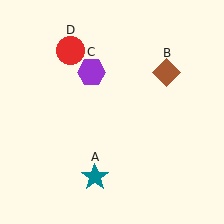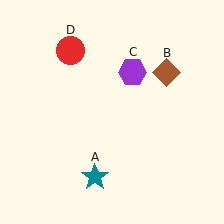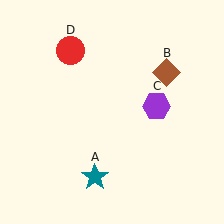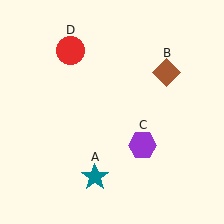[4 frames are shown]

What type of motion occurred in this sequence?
The purple hexagon (object C) rotated clockwise around the center of the scene.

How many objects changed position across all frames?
1 object changed position: purple hexagon (object C).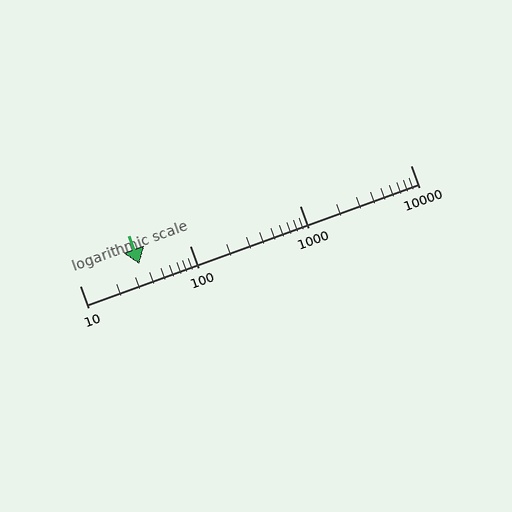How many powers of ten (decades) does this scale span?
The scale spans 3 decades, from 10 to 10000.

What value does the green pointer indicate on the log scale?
The pointer indicates approximately 35.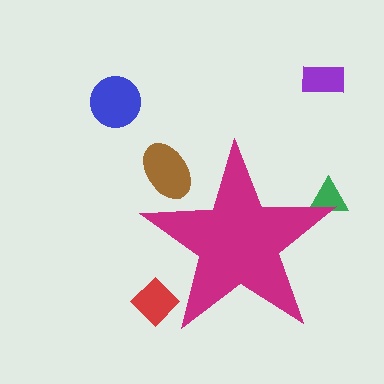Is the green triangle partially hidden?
Yes, the green triangle is partially hidden behind the magenta star.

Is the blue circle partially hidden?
No, the blue circle is fully visible.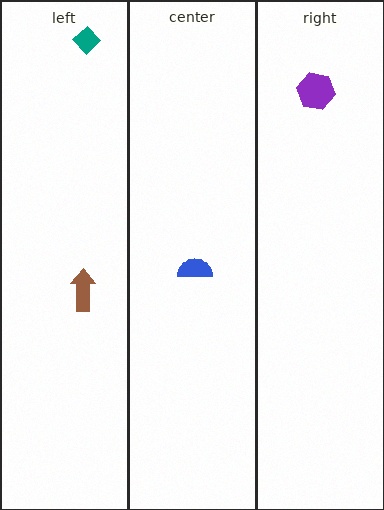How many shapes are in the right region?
1.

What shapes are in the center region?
The blue semicircle.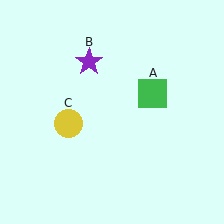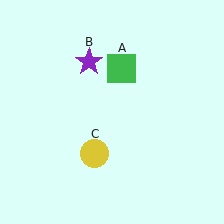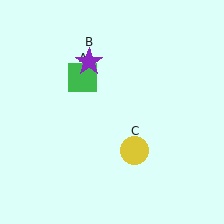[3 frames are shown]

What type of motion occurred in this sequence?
The green square (object A), yellow circle (object C) rotated counterclockwise around the center of the scene.